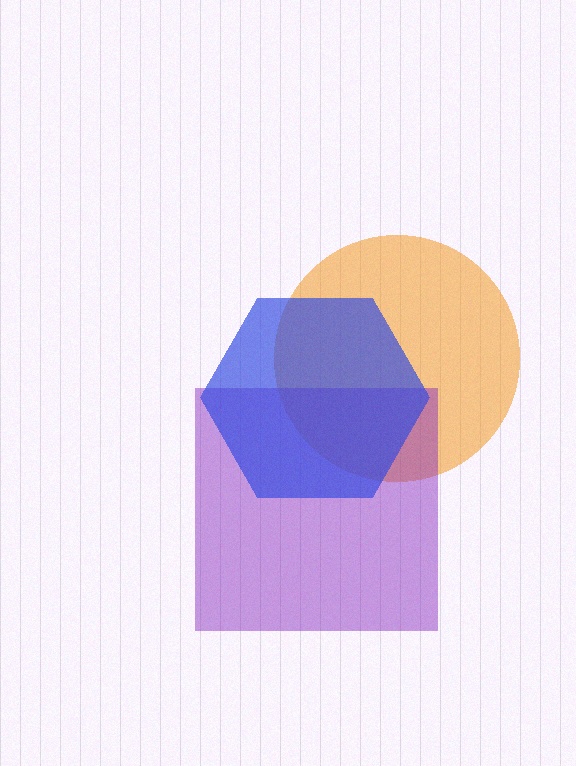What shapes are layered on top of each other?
The layered shapes are: an orange circle, a purple square, a blue hexagon.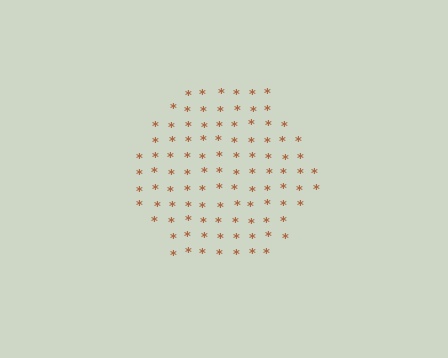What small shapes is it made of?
It is made of small asterisks.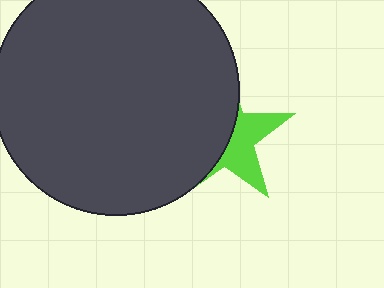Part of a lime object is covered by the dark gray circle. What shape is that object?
It is a star.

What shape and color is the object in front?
The object in front is a dark gray circle.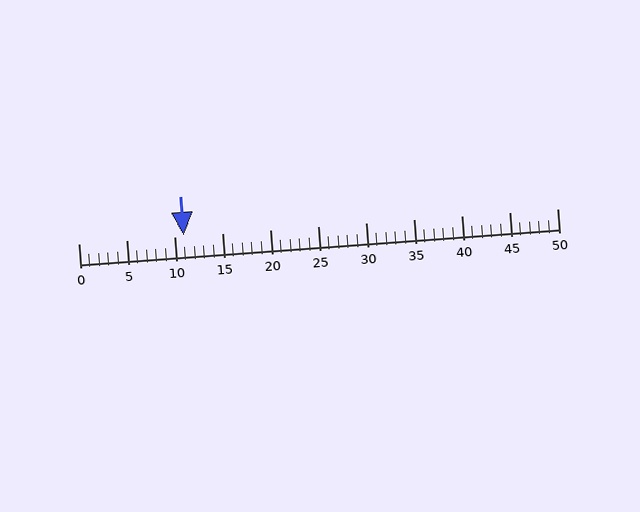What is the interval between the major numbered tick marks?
The major tick marks are spaced 5 units apart.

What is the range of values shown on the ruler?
The ruler shows values from 0 to 50.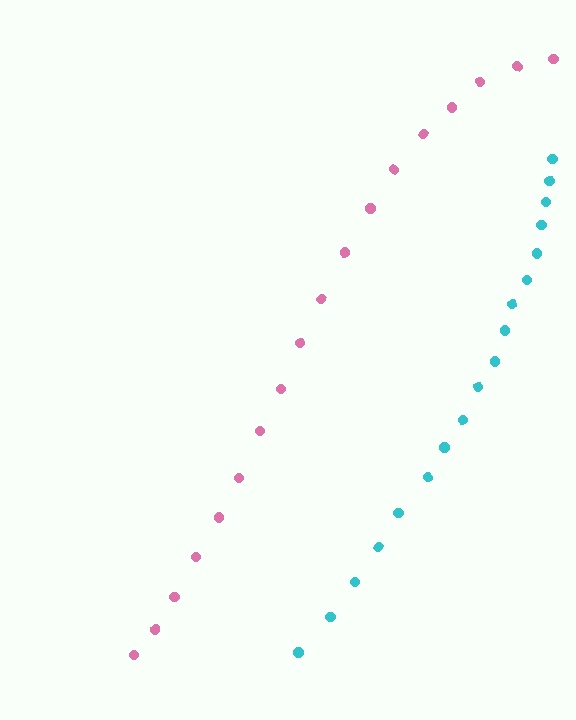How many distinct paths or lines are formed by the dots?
There are 2 distinct paths.